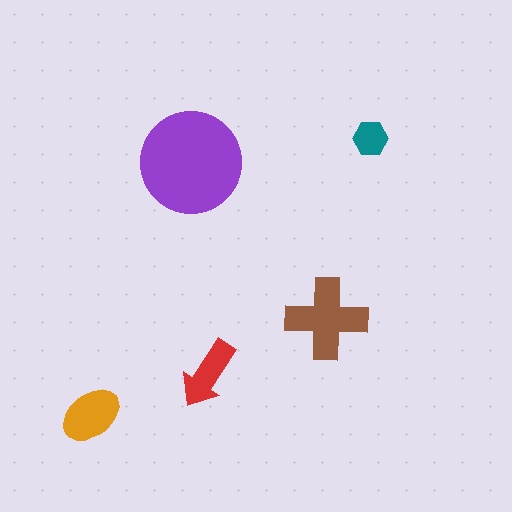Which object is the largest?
The purple circle.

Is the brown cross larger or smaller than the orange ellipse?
Larger.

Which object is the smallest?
The teal hexagon.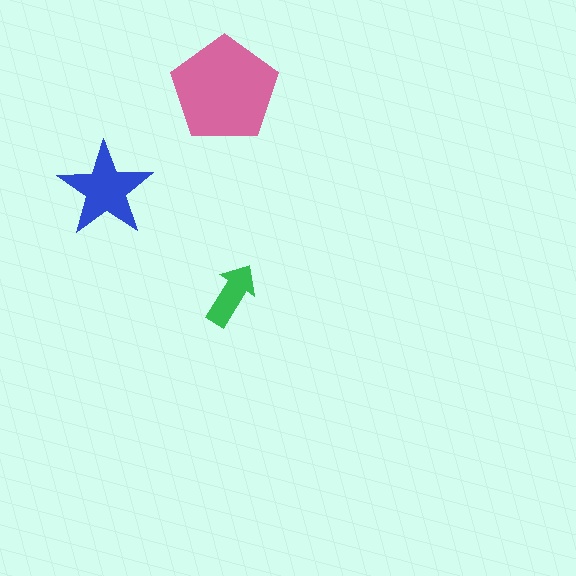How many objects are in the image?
There are 3 objects in the image.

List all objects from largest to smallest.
The pink pentagon, the blue star, the green arrow.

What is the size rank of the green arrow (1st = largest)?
3rd.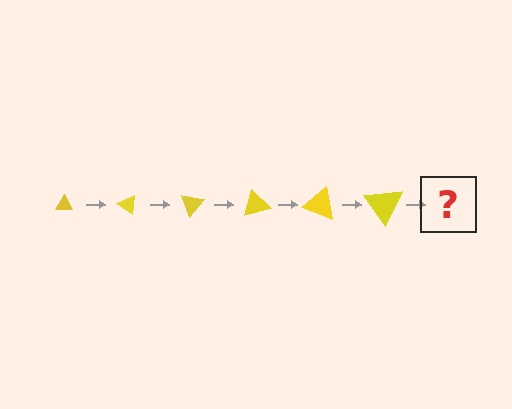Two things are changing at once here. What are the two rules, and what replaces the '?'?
The two rules are that the triangle grows larger each step and it rotates 35 degrees each step. The '?' should be a triangle, larger than the previous one and rotated 210 degrees from the start.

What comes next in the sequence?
The next element should be a triangle, larger than the previous one and rotated 210 degrees from the start.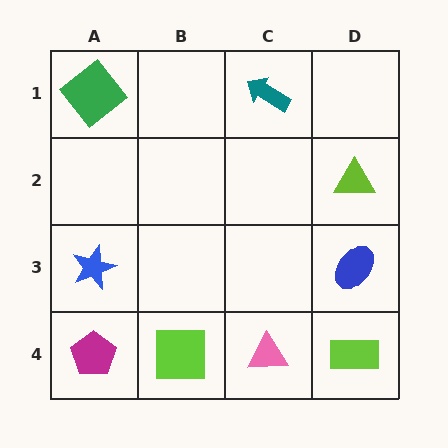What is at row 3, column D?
A blue ellipse.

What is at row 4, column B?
A lime square.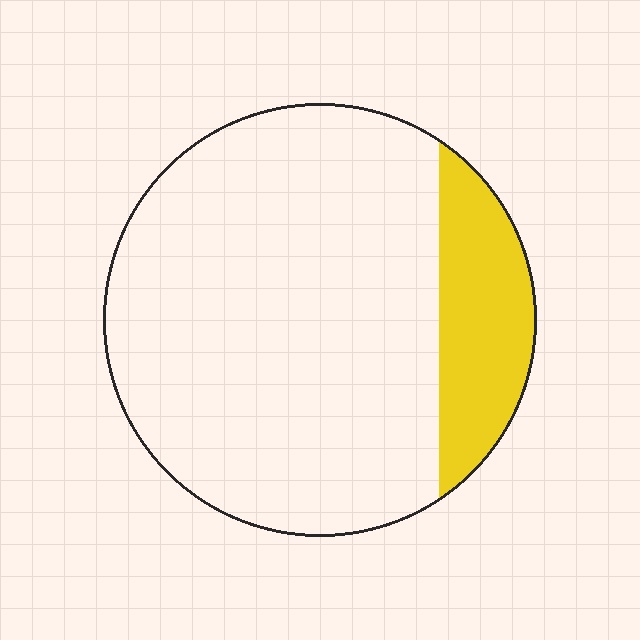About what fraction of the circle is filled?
About one sixth (1/6).